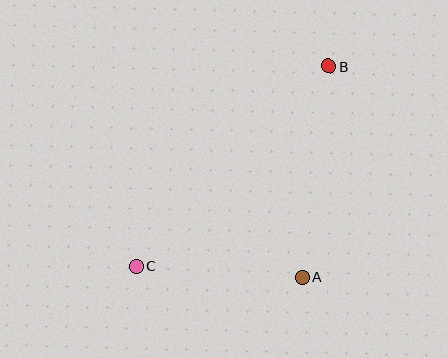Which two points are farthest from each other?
Points B and C are farthest from each other.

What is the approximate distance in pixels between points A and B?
The distance between A and B is approximately 213 pixels.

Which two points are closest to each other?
Points A and C are closest to each other.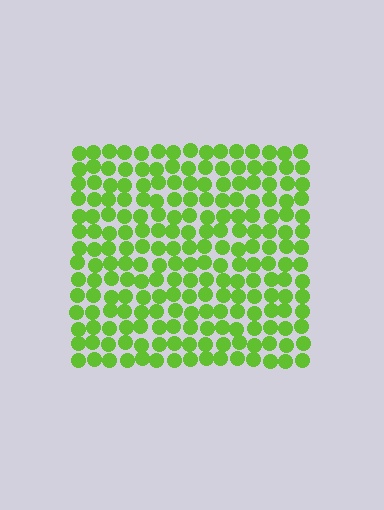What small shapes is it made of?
It is made of small circles.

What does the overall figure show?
The overall figure shows a square.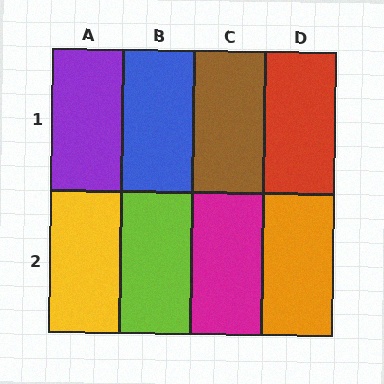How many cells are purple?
1 cell is purple.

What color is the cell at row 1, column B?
Blue.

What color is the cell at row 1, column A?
Purple.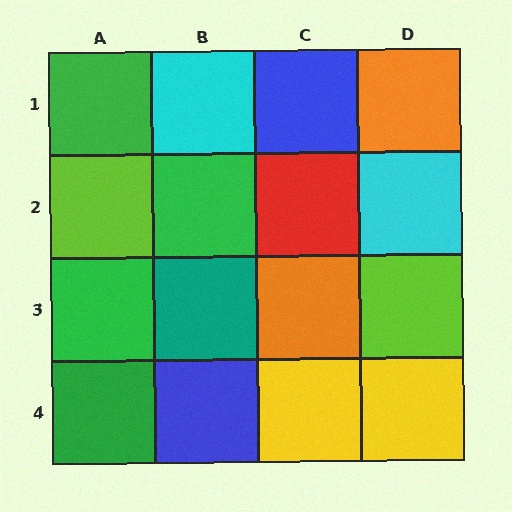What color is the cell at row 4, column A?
Green.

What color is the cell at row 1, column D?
Orange.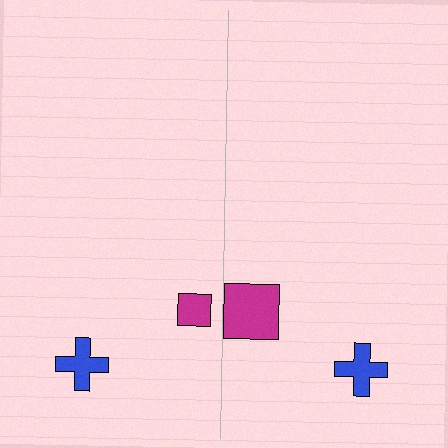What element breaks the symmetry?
The magenta square on the right side has a different size than its mirror counterpart.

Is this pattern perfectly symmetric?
No, the pattern is not perfectly symmetric. The magenta square on the right side has a different size than its mirror counterpart.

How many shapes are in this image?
There are 4 shapes in this image.